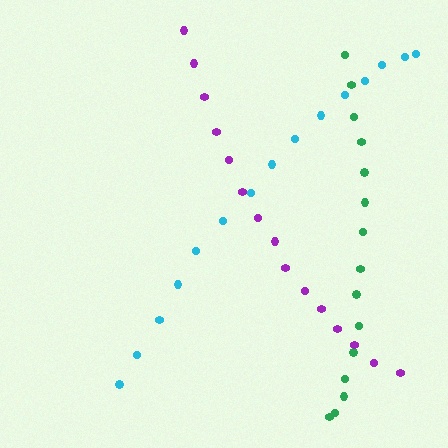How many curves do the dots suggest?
There are 3 distinct paths.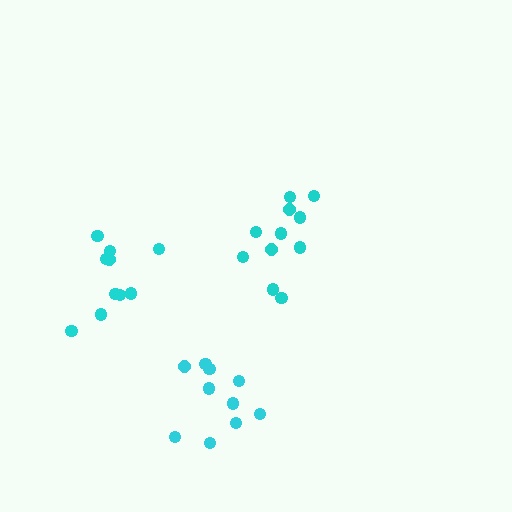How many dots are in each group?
Group 1: 11 dots, Group 2: 10 dots, Group 3: 10 dots (31 total).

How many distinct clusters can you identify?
There are 3 distinct clusters.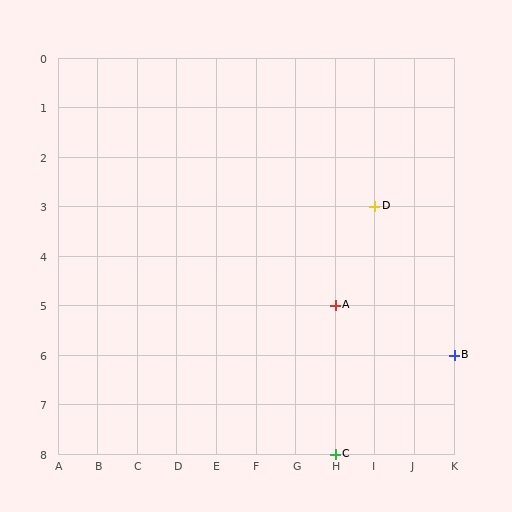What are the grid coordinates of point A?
Point A is at grid coordinates (H, 5).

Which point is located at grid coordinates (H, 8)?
Point C is at (H, 8).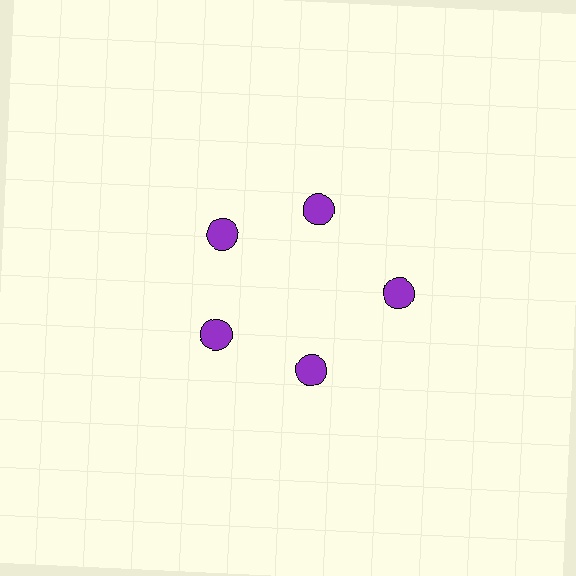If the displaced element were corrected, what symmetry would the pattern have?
It would have 5-fold rotational symmetry — the pattern would map onto itself every 72 degrees.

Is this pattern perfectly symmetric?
No. The 5 purple circles are arranged in a ring, but one element near the 3 o'clock position is pushed outward from the center, breaking the 5-fold rotational symmetry.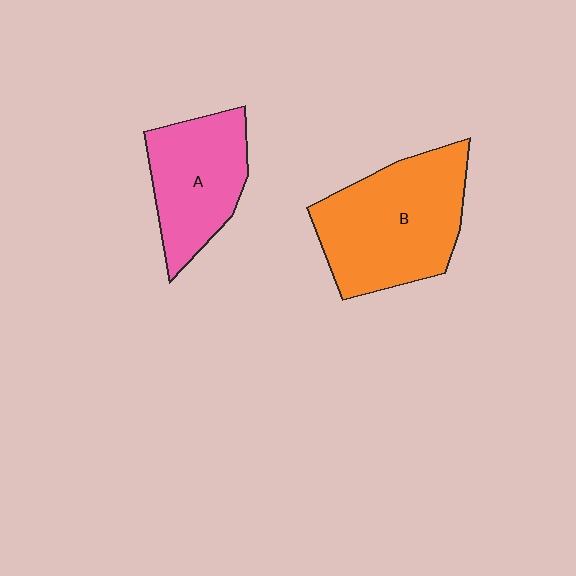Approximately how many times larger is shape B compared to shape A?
Approximately 1.4 times.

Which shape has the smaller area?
Shape A (pink).